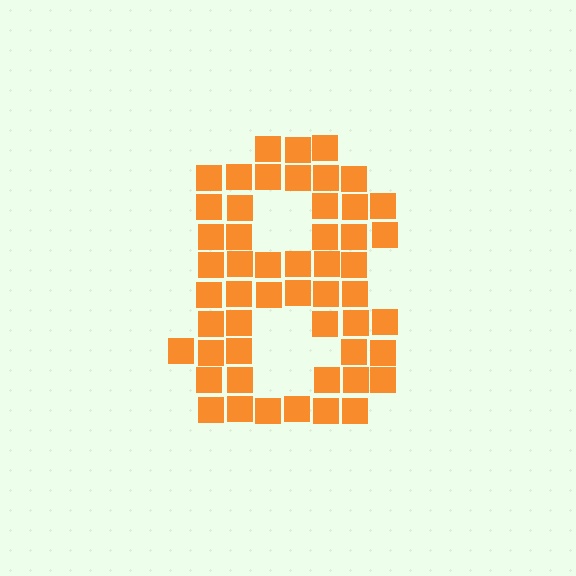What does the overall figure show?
The overall figure shows the digit 8.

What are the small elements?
The small elements are squares.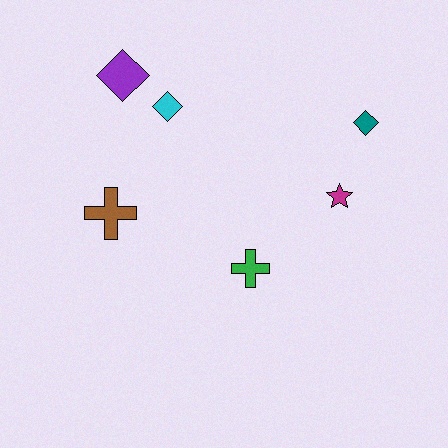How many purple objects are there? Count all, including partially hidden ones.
There is 1 purple object.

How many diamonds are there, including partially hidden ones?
There are 3 diamonds.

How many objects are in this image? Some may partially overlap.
There are 6 objects.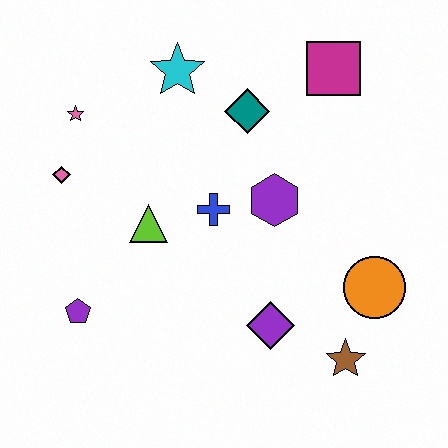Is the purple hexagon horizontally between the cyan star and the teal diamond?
No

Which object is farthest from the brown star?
The pink star is farthest from the brown star.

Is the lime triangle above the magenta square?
No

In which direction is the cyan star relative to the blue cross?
The cyan star is above the blue cross.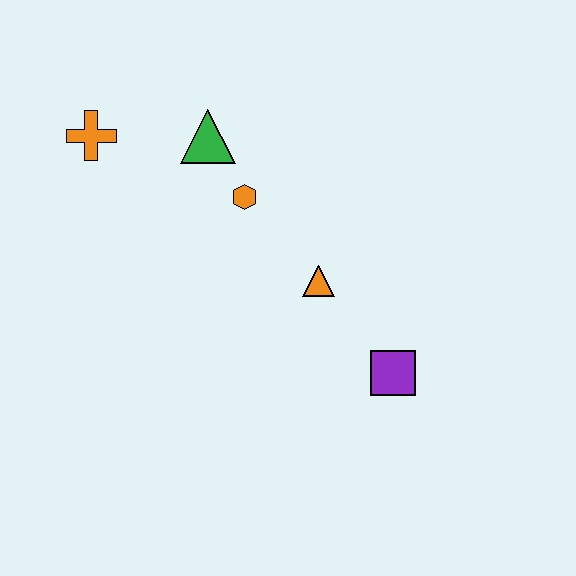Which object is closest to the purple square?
The orange triangle is closest to the purple square.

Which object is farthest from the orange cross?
The purple square is farthest from the orange cross.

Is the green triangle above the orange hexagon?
Yes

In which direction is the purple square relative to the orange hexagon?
The purple square is below the orange hexagon.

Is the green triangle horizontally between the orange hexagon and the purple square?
No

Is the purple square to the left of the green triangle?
No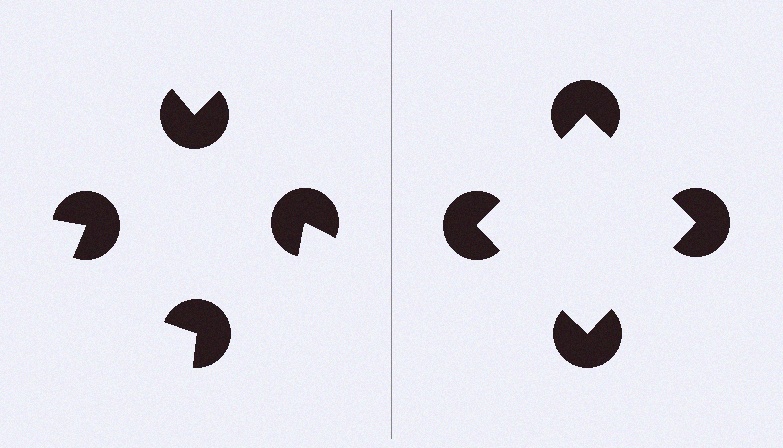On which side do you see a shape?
An illusory square appears on the right side. On the left side the wedge cuts are rotated, so no coherent shape forms.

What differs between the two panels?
The pac-man discs are positioned identically on both sides; only the wedge orientations differ. On the right they align to a square; on the left they are misaligned.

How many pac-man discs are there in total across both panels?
8 — 4 on each side.